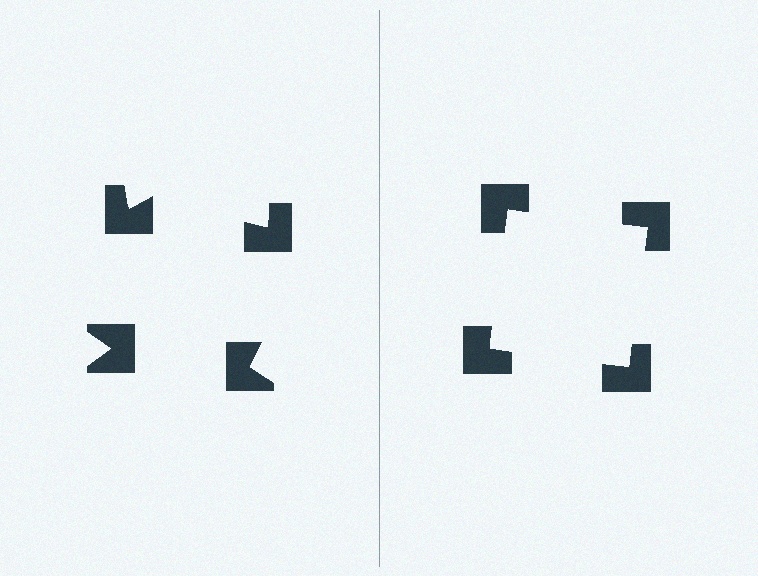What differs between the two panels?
The notched squares are positioned identically on both sides; only the wedge orientations differ. On the right they align to a square; on the left they are misaligned.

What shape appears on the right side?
An illusory square.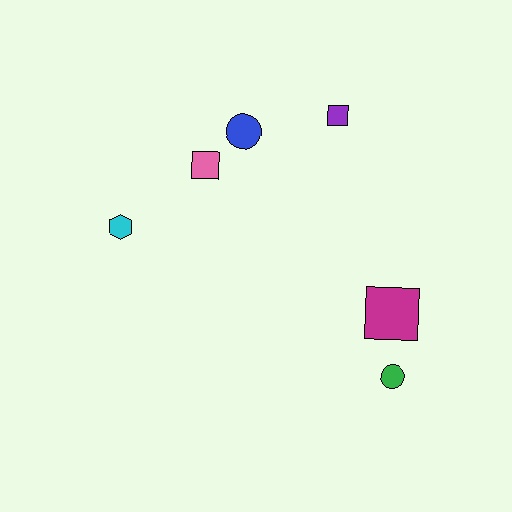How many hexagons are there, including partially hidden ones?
There is 1 hexagon.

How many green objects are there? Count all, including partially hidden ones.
There is 1 green object.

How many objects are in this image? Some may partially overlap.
There are 6 objects.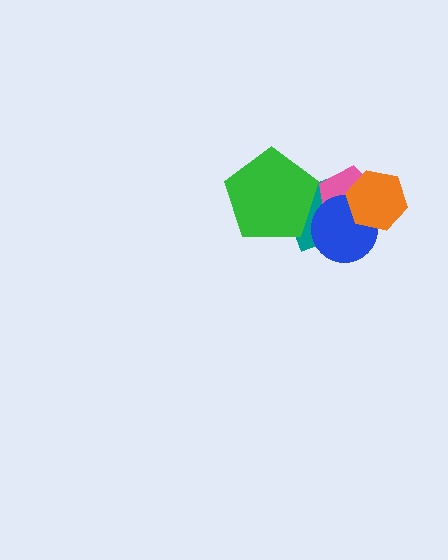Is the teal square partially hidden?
Yes, it is partially covered by another shape.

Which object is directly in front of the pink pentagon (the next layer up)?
The blue circle is directly in front of the pink pentagon.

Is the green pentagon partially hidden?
No, no other shape covers it.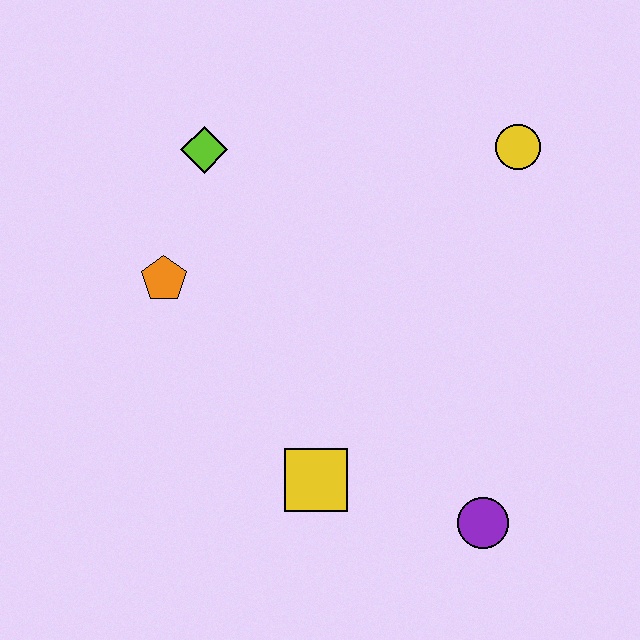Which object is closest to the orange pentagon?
The lime diamond is closest to the orange pentagon.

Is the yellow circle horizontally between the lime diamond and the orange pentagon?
No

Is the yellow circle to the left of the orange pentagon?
No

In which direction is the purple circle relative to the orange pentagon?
The purple circle is to the right of the orange pentagon.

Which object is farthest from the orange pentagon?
The purple circle is farthest from the orange pentagon.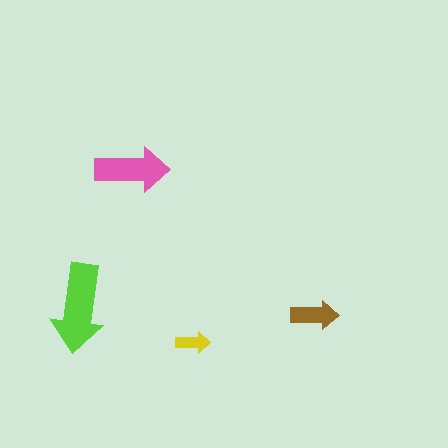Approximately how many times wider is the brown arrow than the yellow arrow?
About 1.5 times wider.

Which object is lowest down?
The yellow arrow is bottommost.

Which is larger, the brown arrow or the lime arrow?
The lime one.